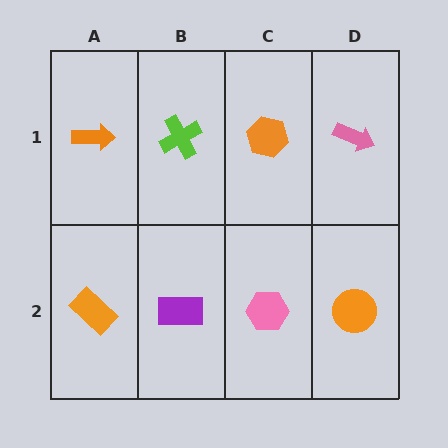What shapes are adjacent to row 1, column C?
A pink hexagon (row 2, column C), a lime cross (row 1, column B), a pink arrow (row 1, column D).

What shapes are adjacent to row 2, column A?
An orange arrow (row 1, column A), a purple rectangle (row 2, column B).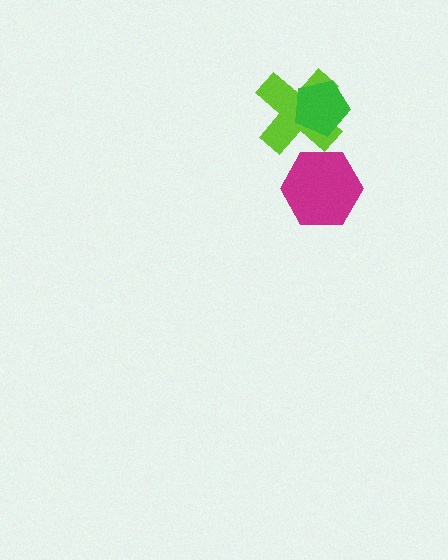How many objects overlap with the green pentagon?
1 object overlaps with the green pentagon.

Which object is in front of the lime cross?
The green pentagon is in front of the lime cross.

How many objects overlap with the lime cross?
1 object overlaps with the lime cross.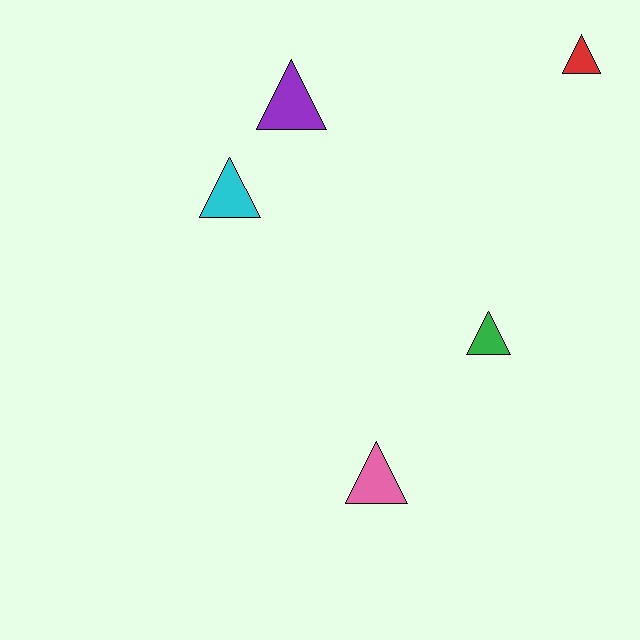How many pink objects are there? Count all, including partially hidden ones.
There is 1 pink object.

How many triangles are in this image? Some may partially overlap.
There are 5 triangles.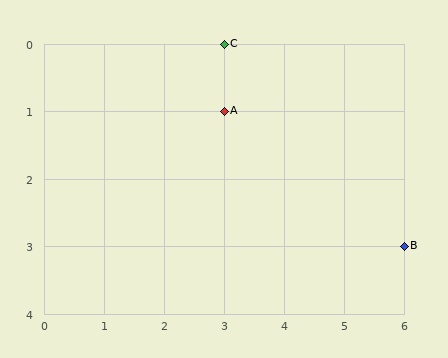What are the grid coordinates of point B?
Point B is at grid coordinates (6, 3).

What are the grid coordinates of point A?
Point A is at grid coordinates (3, 1).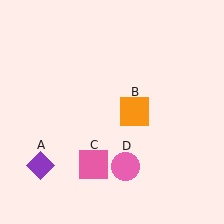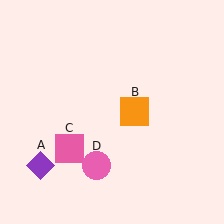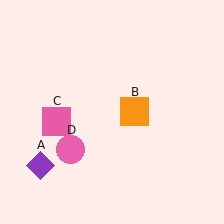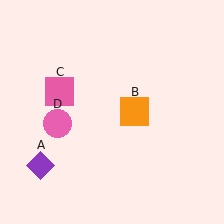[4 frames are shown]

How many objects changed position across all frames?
2 objects changed position: pink square (object C), pink circle (object D).